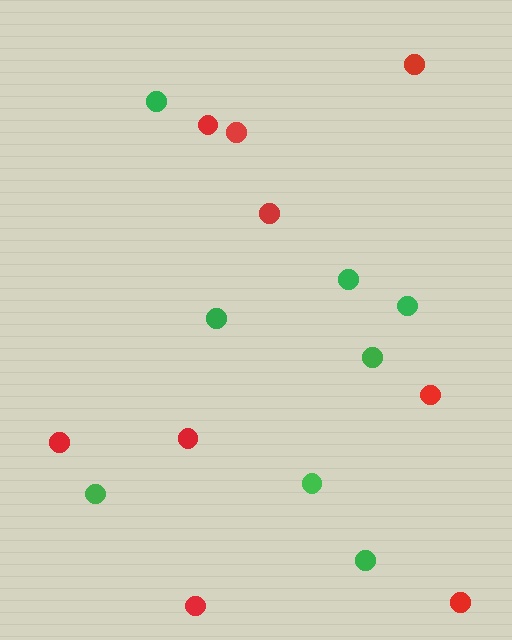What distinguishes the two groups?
There are 2 groups: one group of red circles (9) and one group of green circles (8).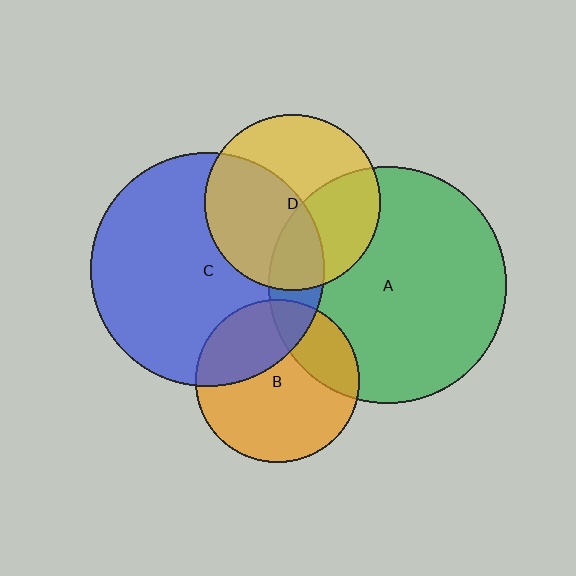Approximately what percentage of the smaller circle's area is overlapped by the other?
Approximately 35%.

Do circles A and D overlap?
Yes.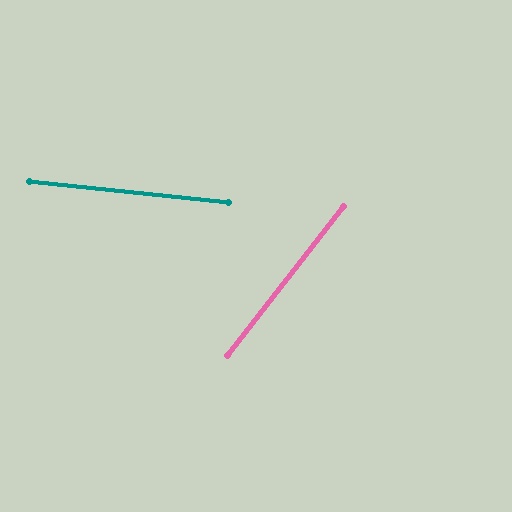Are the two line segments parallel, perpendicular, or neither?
Neither parallel nor perpendicular — they differ by about 58°.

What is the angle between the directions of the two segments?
Approximately 58 degrees.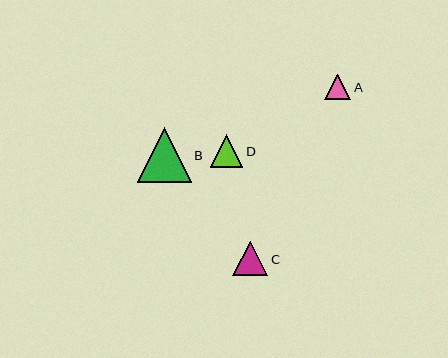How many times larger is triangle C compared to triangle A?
Triangle C is approximately 1.4 times the size of triangle A.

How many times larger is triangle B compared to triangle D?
Triangle B is approximately 1.7 times the size of triangle D.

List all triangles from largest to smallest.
From largest to smallest: B, C, D, A.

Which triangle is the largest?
Triangle B is the largest with a size of approximately 54 pixels.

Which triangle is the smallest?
Triangle A is the smallest with a size of approximately 26 pixels.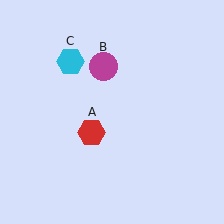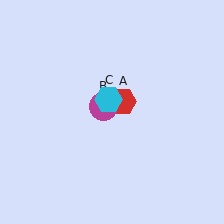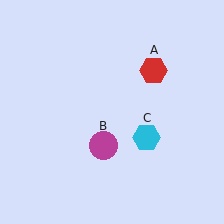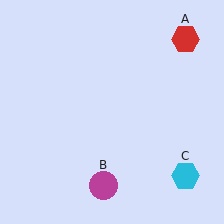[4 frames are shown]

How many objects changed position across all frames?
3 objects changed position: red hexagon (object A), magenta circle (object B), cyan hexagon (object C).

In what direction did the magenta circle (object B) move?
The magenta circle (object B) moved down.